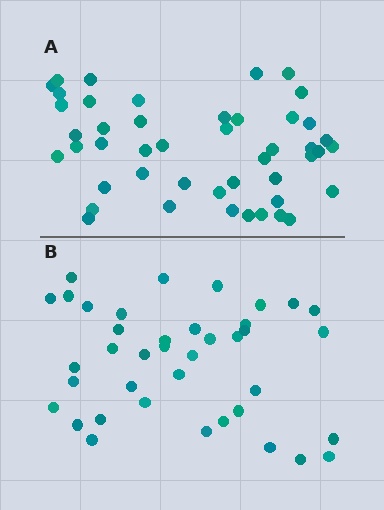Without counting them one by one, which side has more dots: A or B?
Region A (the top region) has more dots.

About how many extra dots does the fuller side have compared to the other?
Region A has roughly 8 or so more dots than region B.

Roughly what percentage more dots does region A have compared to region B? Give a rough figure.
About 20% more.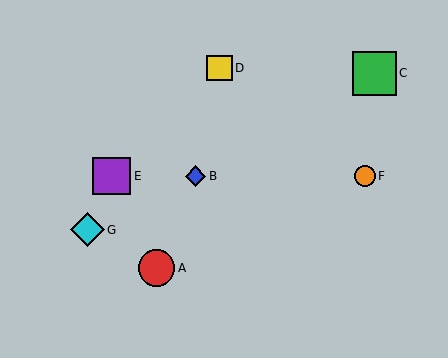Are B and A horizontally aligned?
No, B is at y≈176 and A is at y≈268.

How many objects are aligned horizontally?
3 objects (B, E, F) are aligned horizontally.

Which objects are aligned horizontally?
Objects B, E, F are aligned horizontally.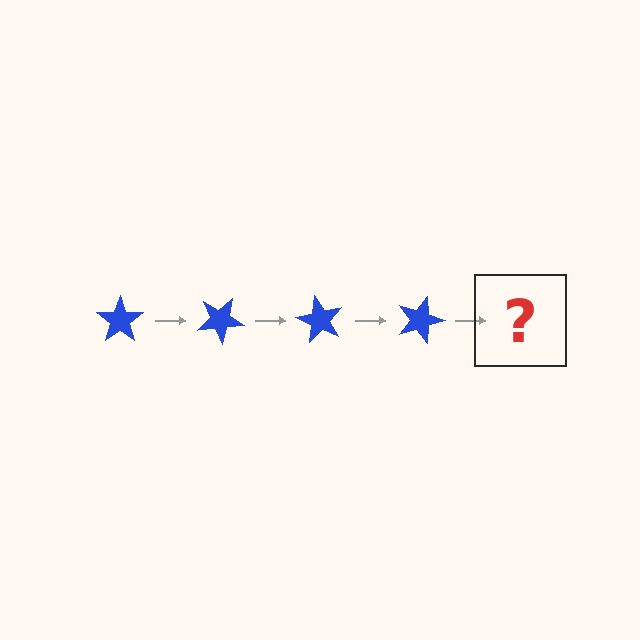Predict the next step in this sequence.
The next step is a blue star rotated 120 degrees.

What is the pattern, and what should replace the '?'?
The pattern is that the star rotates 30 degrees each step. The '?' should be a blue star rotated 120 degrees.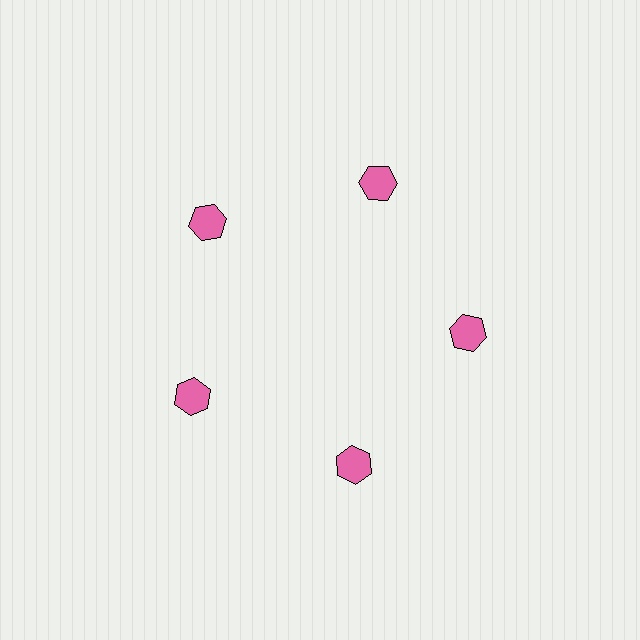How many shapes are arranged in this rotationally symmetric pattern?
There are 5 shapes, arranged in 5 groups of 1.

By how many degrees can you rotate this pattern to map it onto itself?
The pattern maps onto itself every 72 degrees of rotation.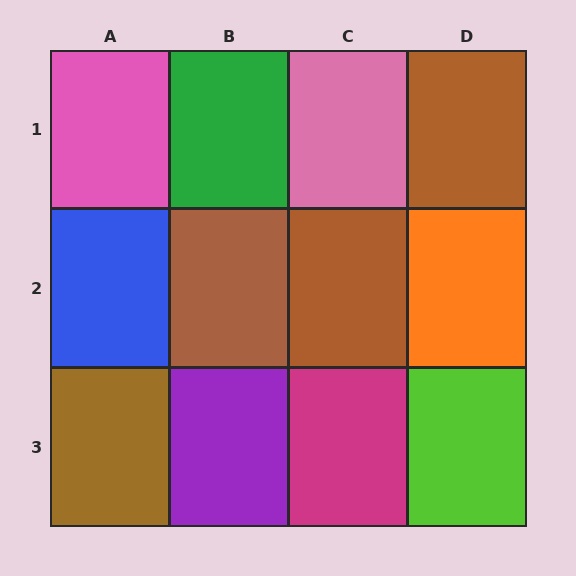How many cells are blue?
1 cell is blue.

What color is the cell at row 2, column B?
Brown.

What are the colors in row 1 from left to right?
Pink, green, pink, brown.